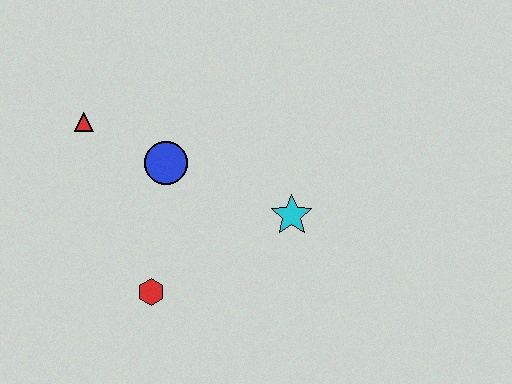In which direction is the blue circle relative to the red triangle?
The blue circle is to the right of the red triangle.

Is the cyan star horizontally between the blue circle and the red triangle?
No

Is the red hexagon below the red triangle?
Yes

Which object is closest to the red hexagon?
The blue circle is closest to the red hexagon.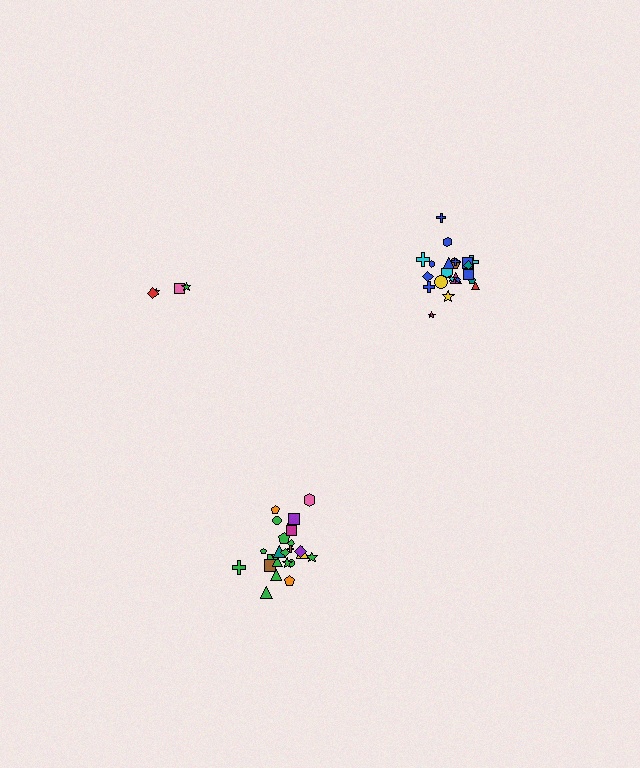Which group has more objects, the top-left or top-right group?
The top-right group.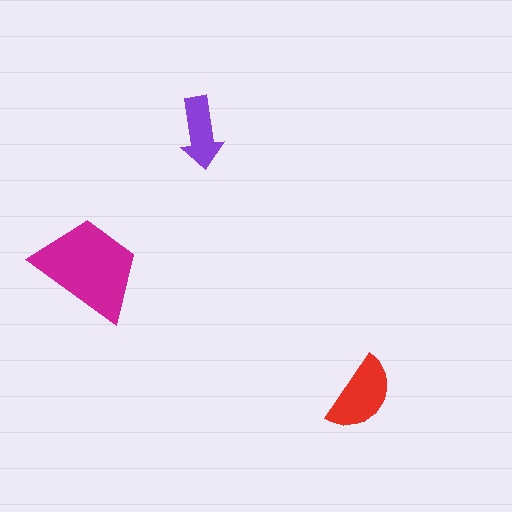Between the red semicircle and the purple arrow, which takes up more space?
The red semicircle.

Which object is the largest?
The magenta trapezoid.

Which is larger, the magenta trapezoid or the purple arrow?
The magenta trapezoid.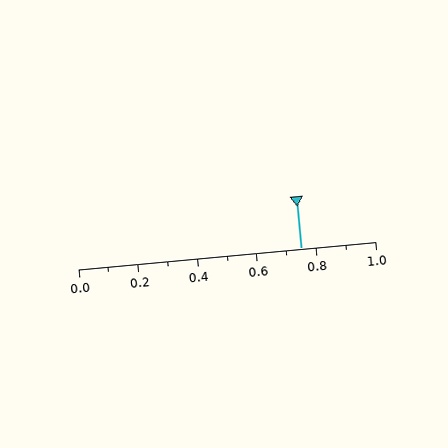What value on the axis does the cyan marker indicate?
The marker indicates approximately 0.75.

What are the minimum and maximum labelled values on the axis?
The axis runs from 0.0 to 1.0.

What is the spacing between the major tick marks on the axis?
The major ticks are spaced 0.2 apart.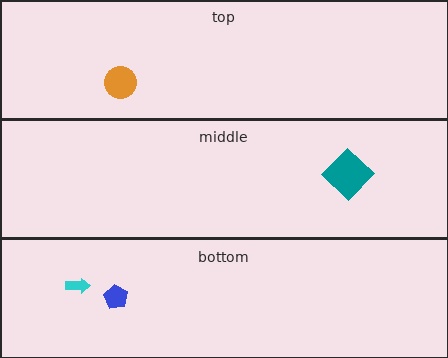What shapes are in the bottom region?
The cyan arrow, the blue pentagon.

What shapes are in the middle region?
The teal diamond.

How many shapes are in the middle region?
1.